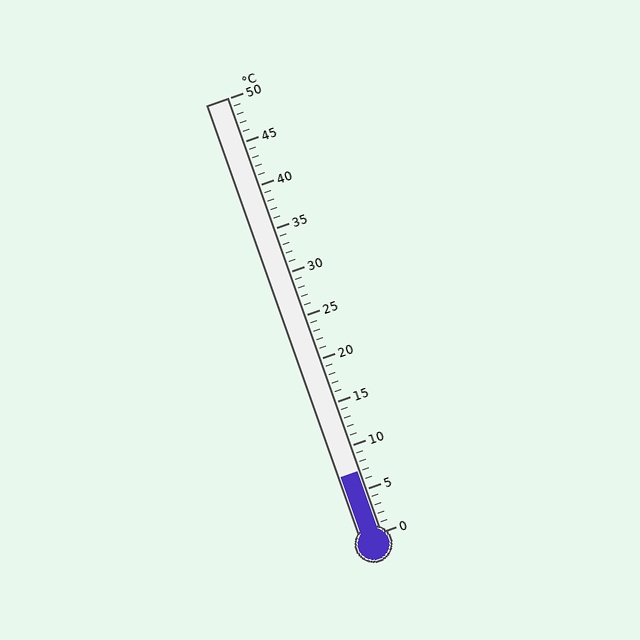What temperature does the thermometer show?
The thermometer shows approximately 7°C.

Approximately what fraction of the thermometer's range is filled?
The thermometer is filled to approximately 15% of its range.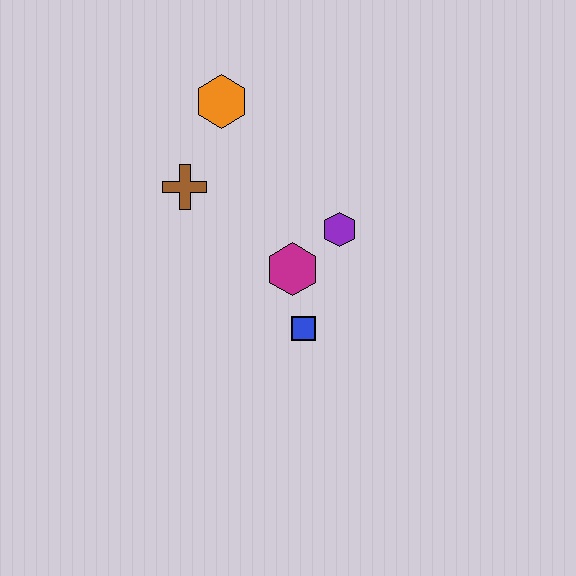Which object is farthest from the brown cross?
The blue square is farthest from the brown cross.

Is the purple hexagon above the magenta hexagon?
Yes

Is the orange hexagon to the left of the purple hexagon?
Yes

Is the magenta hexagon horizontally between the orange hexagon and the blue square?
Yes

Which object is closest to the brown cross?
The orange hexagon is closest to the brown cross.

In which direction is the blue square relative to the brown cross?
The blue square is below the brown cross.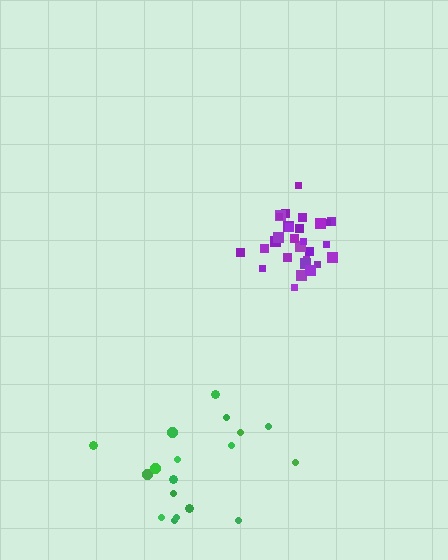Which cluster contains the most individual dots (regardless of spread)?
Purple (29).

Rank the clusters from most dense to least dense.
purple, green.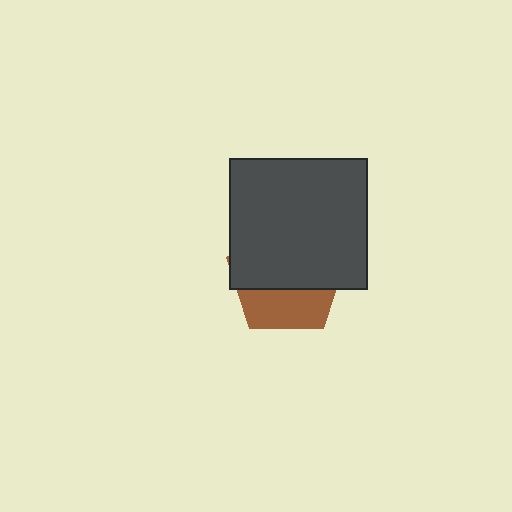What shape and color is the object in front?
The object in front is a dark gray rectangle.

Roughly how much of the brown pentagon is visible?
A small part of it is visible (roughly 36%).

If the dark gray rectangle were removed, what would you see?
You would see the complete brown pentagon.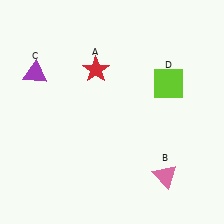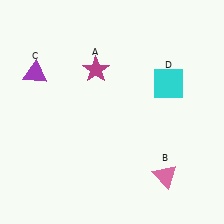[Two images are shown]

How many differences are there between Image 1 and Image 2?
There are 2 differences between the two images.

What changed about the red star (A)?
In Image 1, A is red. In Image 2, it changed to magenta.